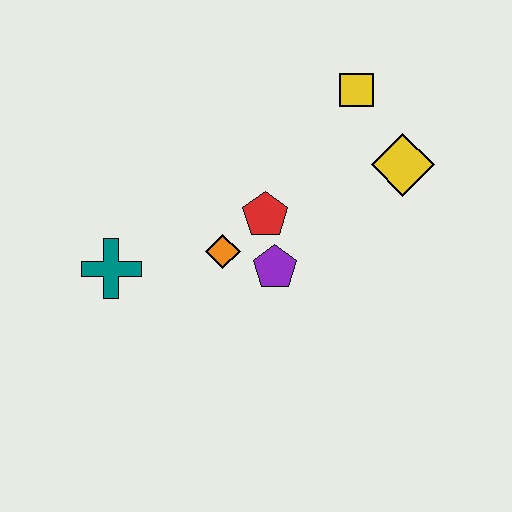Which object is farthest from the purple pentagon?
The yellow square is farthest from the purple pentagon.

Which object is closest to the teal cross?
The orange diamond is closest to the teal cross.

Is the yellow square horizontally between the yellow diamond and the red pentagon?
Yes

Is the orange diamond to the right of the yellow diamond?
No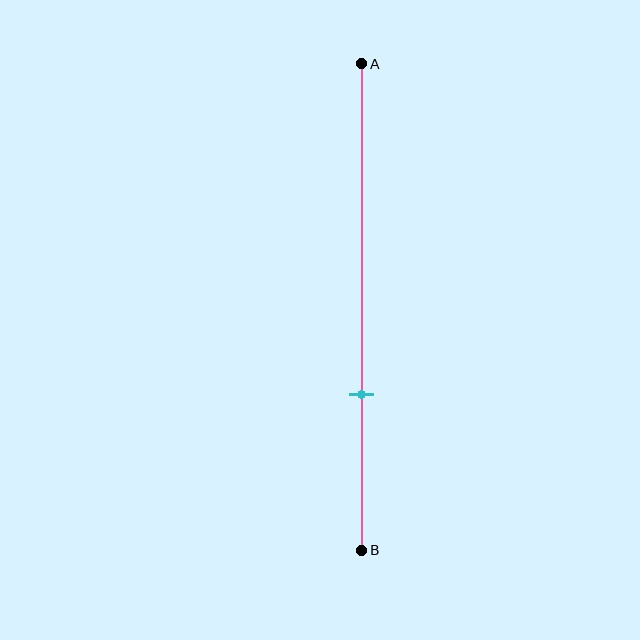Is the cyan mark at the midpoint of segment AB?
No, the mark is at about 70% from A, not at the 50% midpoint.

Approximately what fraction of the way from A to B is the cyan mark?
The cyan mark is approximately 70% of the way from A to B.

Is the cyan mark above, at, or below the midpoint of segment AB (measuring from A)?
The cyan mark is below the midpoint of segment AB.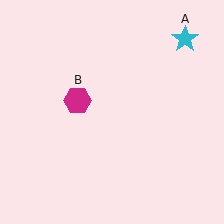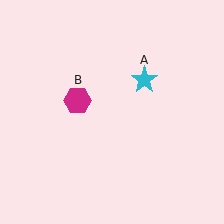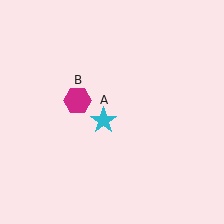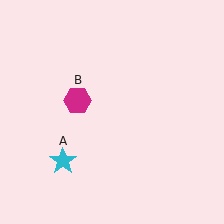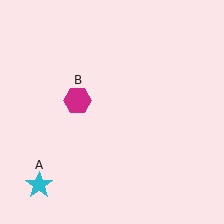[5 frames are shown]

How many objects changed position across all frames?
1 object changed position: cyan star (object A).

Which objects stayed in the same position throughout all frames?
Magenta hexagon (object B) remained stationary.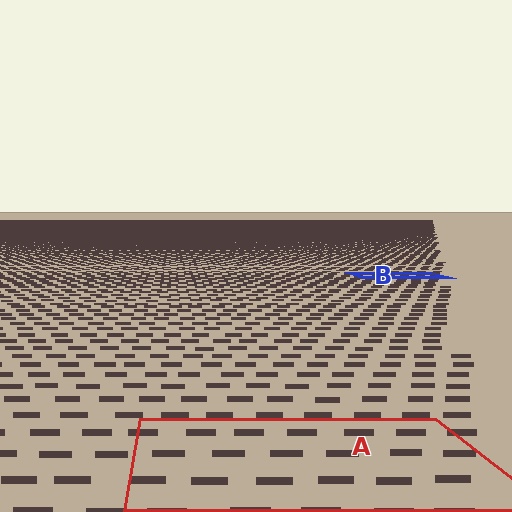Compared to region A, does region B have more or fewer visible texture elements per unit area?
Region B has more texture elements per unit area — they are packed more densely because it is farther away.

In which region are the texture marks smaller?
The texture marks are smaller in region B, because it is farther away.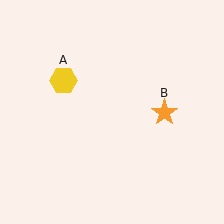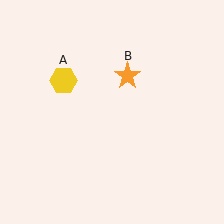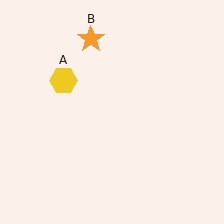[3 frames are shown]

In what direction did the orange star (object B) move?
The orange star (object B) moved up and to the left.